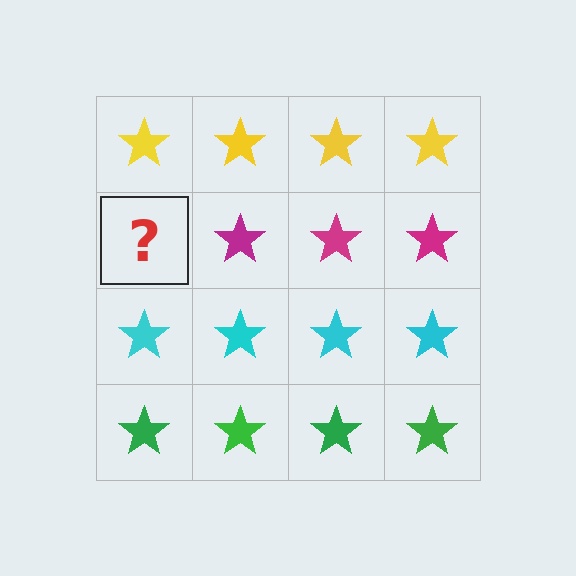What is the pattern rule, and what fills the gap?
The rule is that each row has a consistent color. The gap should be filled with a magenta star.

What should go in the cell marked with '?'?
The missing cell should contain a magenta star.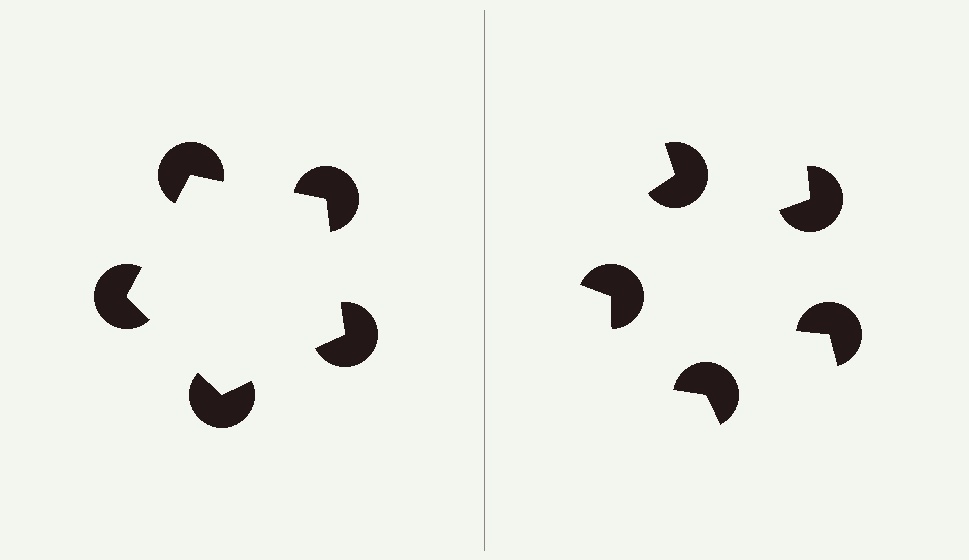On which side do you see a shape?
An illusory pentagon appears on the left side. On the right side the wedge cuts are rotated, so no coherent shape forms.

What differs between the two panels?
The pac-man discs are positioned identically on both sides; only the wedge orientations differ. On the left they align to a pentagon; on the right they are misaligned.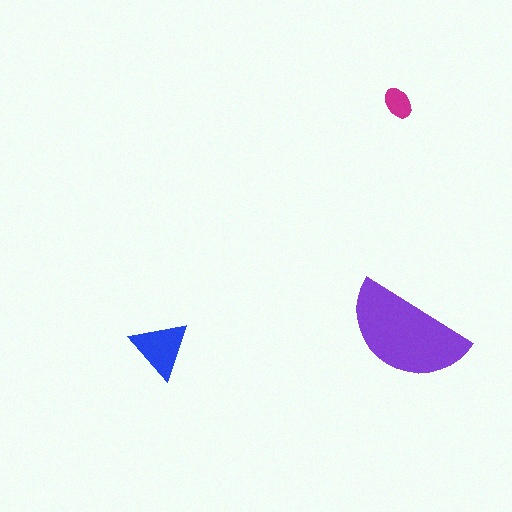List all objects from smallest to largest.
The magenta ellipse, the blue triangle, the purple semicircle.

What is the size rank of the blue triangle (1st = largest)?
2nd.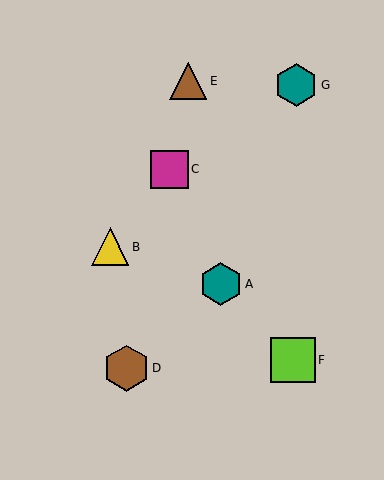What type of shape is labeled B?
Shape B is a yellow triangle.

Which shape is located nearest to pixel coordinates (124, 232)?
The yellow triangle (labeled B) at (110, 247) is nearest to that location.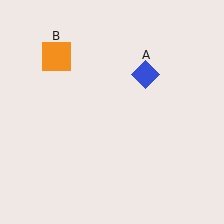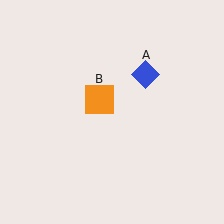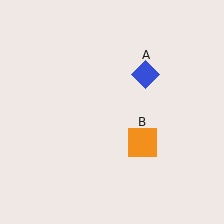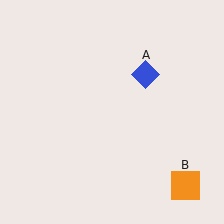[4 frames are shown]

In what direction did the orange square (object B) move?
The orange square (object B) moved down and to the right.